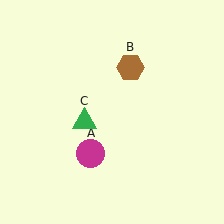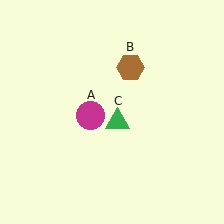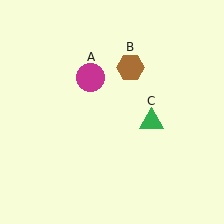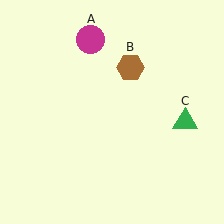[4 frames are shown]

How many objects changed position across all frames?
2 objects changed position: magenta circle (object A), green triangle (object C).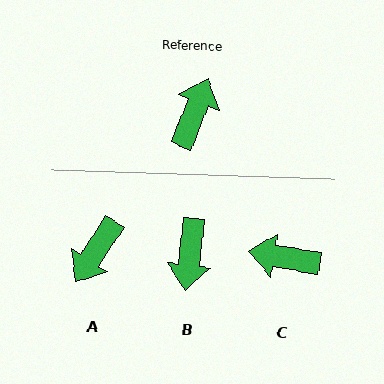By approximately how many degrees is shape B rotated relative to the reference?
Approximately 165 degrees clockwise.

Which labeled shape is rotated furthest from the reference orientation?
A, about 168 degrees away.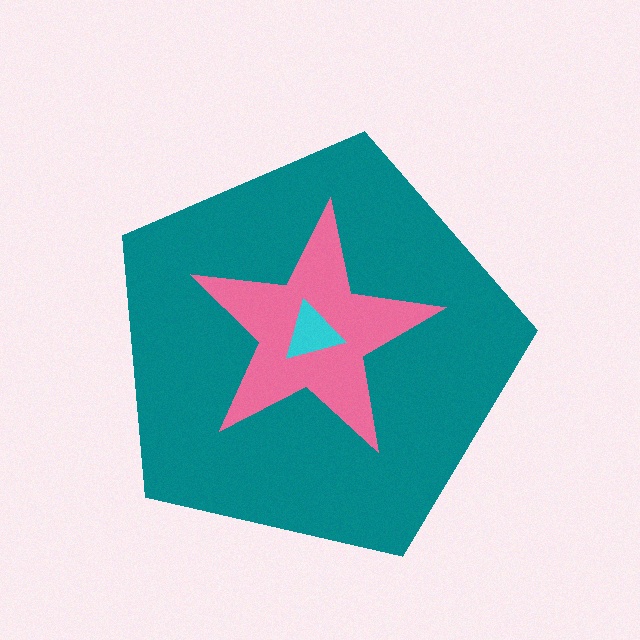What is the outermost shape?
The teal pentagon.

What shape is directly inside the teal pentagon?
The pink star.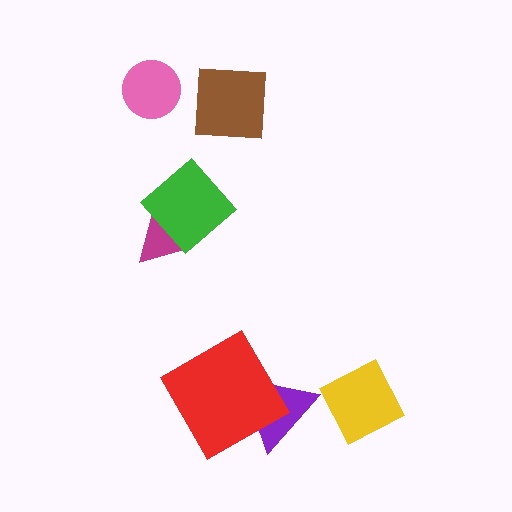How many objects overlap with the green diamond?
1 object overlaps with the green diamond.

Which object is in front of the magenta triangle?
The green diamond is in front of the magenta triangle.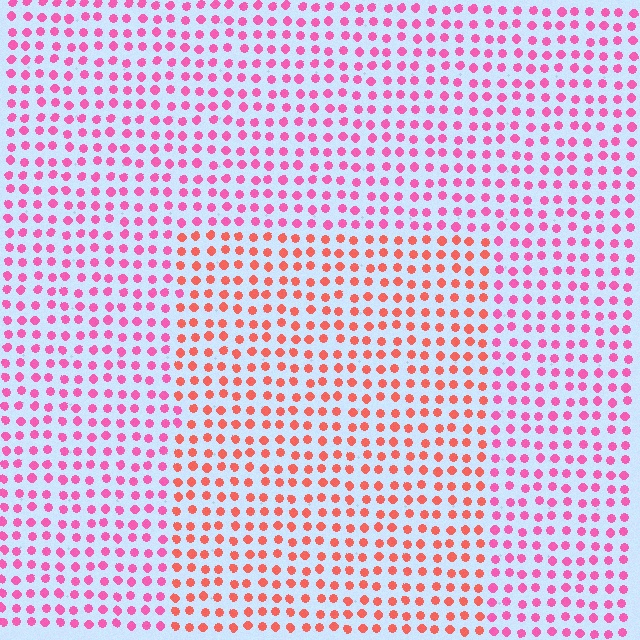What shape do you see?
I see a rectangle.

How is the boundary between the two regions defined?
The boundary is defined purely by a slight shift in hue (about 37 degrees). Spacing, size, and orientation are identical on both sides.